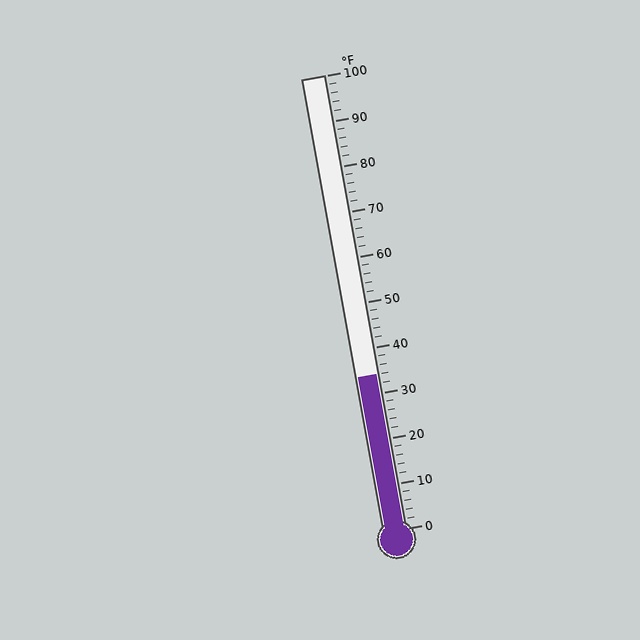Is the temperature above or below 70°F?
The temperature is below 70°F.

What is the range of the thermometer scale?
The thermometer scale ranges from 0°F to 100°F.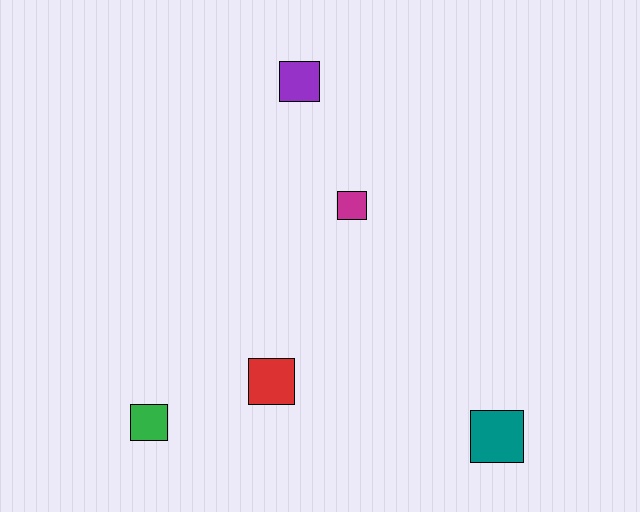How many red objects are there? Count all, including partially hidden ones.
There is 1 red object.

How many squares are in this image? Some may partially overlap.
There are 5 squares.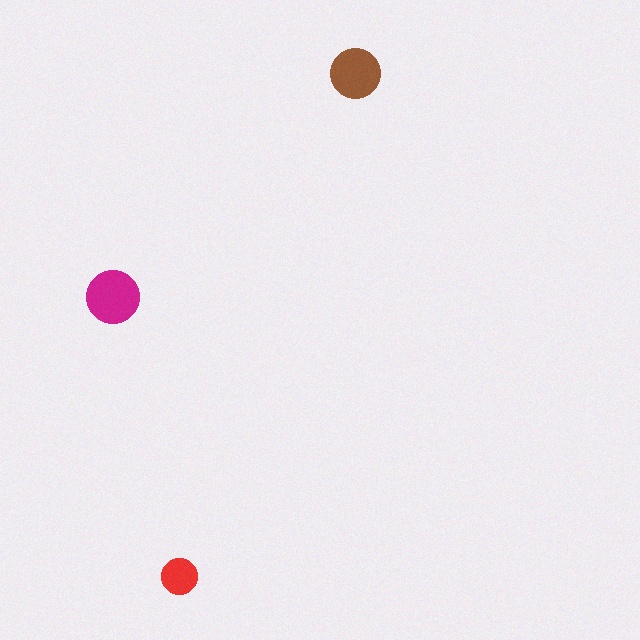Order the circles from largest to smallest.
the magenta one, the brown one, the red one.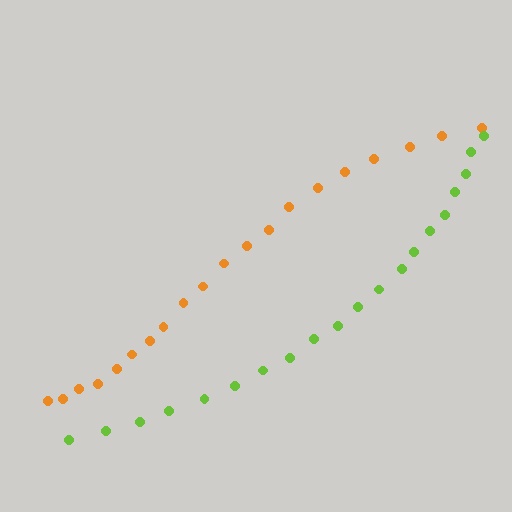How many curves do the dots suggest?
There are 2 distinct paths.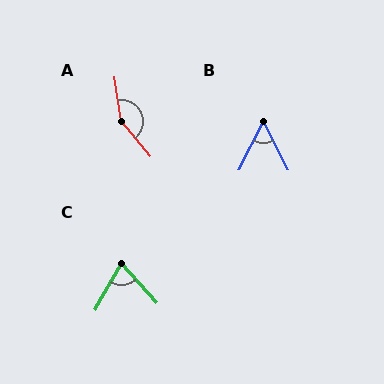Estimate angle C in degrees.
Approximately 72 degrees.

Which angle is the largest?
A, at approximately 148 degrees.